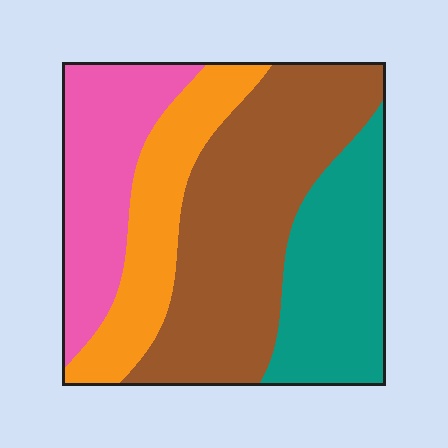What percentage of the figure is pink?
Pink takes up about one fifth (1/5) of the figure.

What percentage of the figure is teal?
Teal covers roughly 25% of the figure.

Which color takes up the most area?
Brown, at roughly 40%.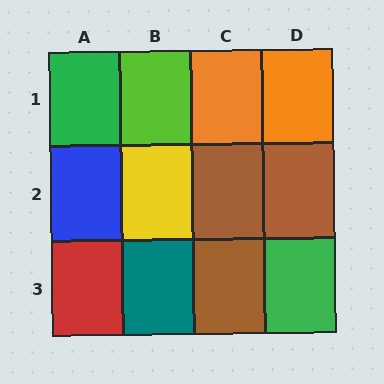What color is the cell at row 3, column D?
Green.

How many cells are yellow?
1 cell is yellow.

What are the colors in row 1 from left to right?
Green, lime, orange, orange.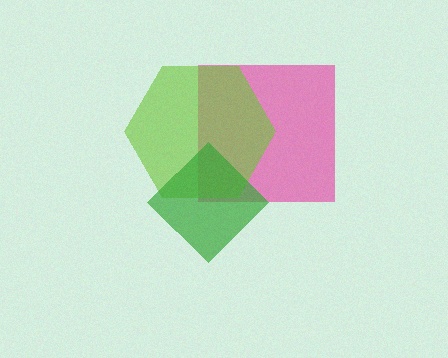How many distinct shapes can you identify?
There are 3 distinct shapes: a pink square, a lime hexagon, a green diamond.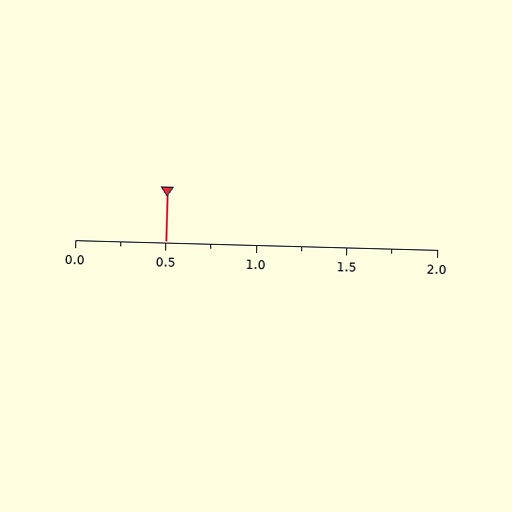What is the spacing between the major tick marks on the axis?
The major ticks are spaced 0.5 apart.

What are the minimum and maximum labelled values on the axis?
The axis runs from 0.0 to 2.0.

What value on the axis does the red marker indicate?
The marker indicates approximately 0.5.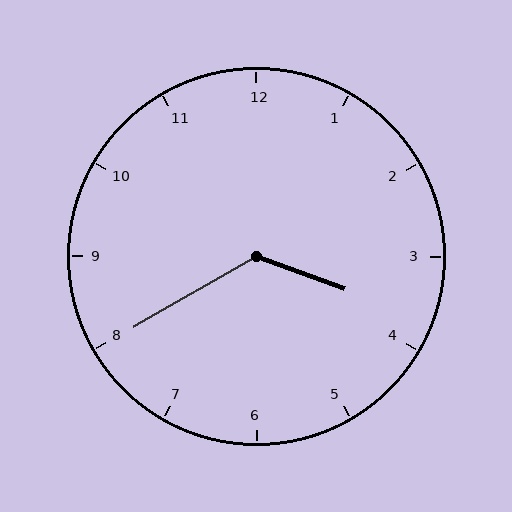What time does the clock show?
3:40.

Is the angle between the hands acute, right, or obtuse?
It is obtuse.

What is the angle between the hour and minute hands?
Approximately 130 degrees.